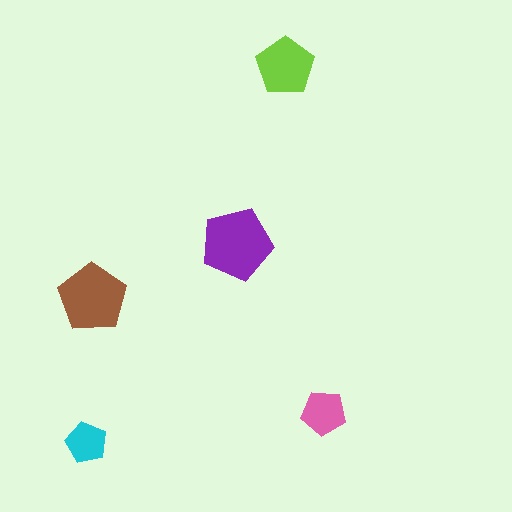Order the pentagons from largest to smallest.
the purple one, the brown one, the lime one, the pink one, the cyan one.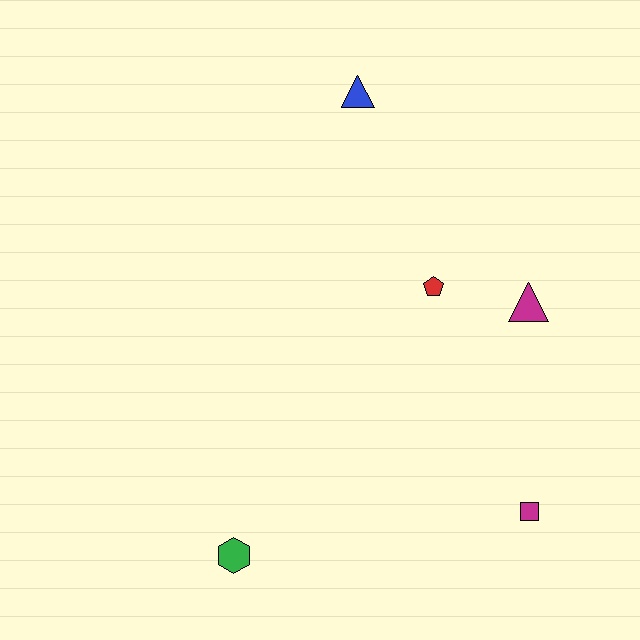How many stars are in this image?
There are no stars.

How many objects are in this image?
There are 5 objects.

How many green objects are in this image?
There is 1 green object.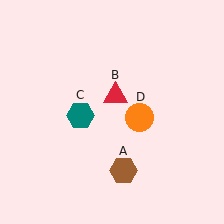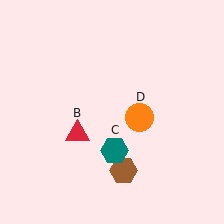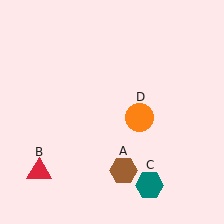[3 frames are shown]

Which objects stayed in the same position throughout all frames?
Brown hexagon (object A) and orange circle (object D) remained stationary.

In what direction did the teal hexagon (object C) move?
The teal hexagon (object C) moved down and to the right.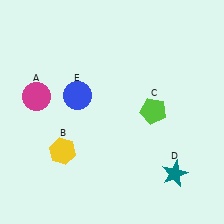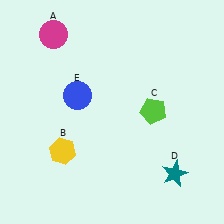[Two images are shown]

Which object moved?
The magenta circle (A) moved up.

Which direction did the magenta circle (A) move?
The magenta circle (A) moved up.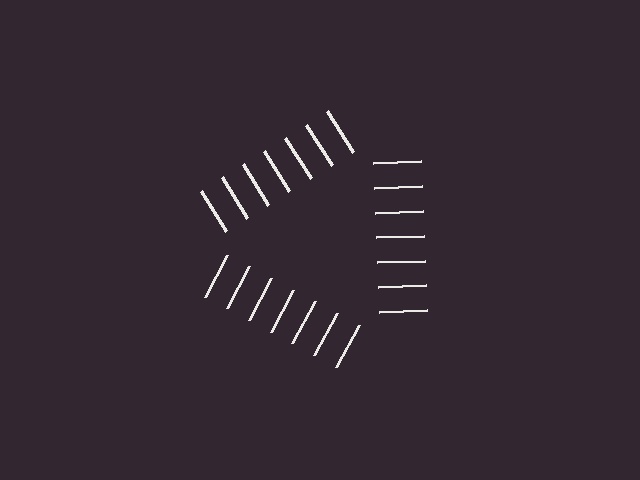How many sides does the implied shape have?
3 sides — the line-ends trace a triangle.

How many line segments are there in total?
21 — 7 along each of the 3 edges.